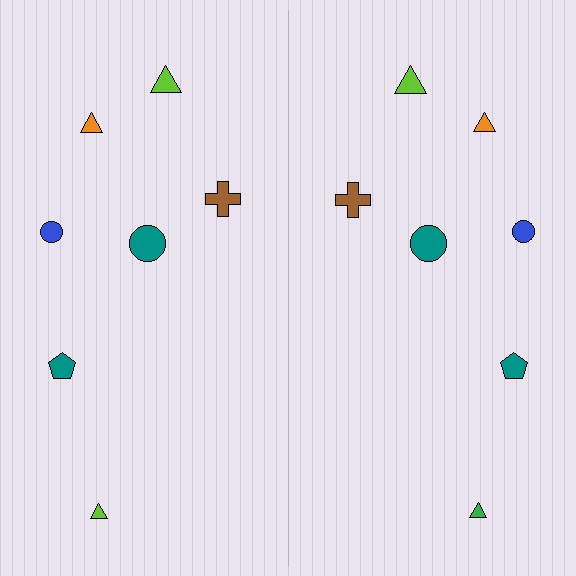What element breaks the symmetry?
The green triangle on the right side breaks the symmetry — its mirror counterpart is lime.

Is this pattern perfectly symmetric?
No, the pattern is not perfectly symmetric. The green triangle on the right side breaks the symmetry — its mirror counterpart is lime.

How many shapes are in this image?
There are 14 shapes in this image.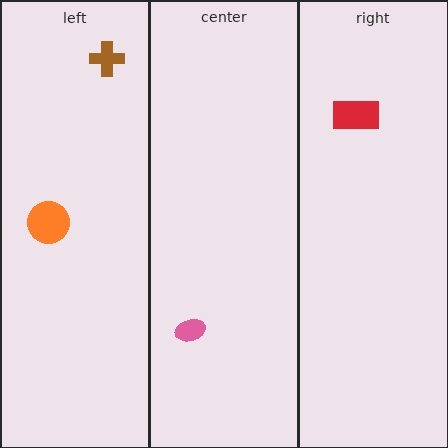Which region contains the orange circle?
The left region.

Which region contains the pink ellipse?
The center region.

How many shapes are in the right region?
1.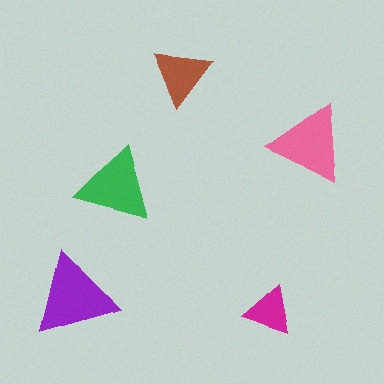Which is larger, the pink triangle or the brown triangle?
The pink one.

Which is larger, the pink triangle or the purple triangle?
The purple one.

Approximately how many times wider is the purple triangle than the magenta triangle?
About 1.5 times wider.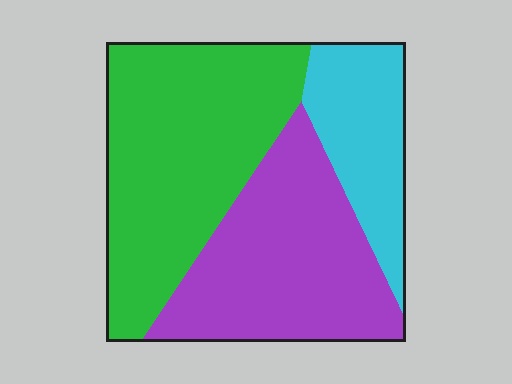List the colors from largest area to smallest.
From largest to smallest: green, purple, cyan.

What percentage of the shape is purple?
Purple takes up between a quarter and a half of the shape.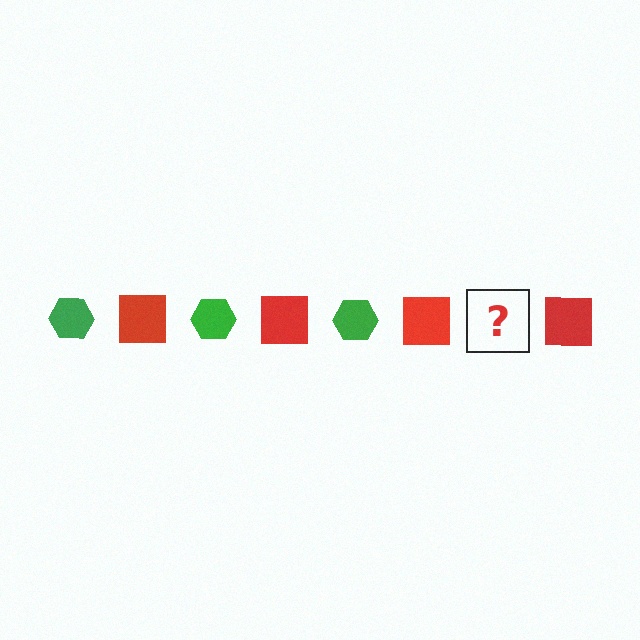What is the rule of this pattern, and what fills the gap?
The rule is that the pattern alternates between green hexagon and red square. The gap should be filled with a green hexagon.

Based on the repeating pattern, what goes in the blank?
The blank should be a green hexagon.